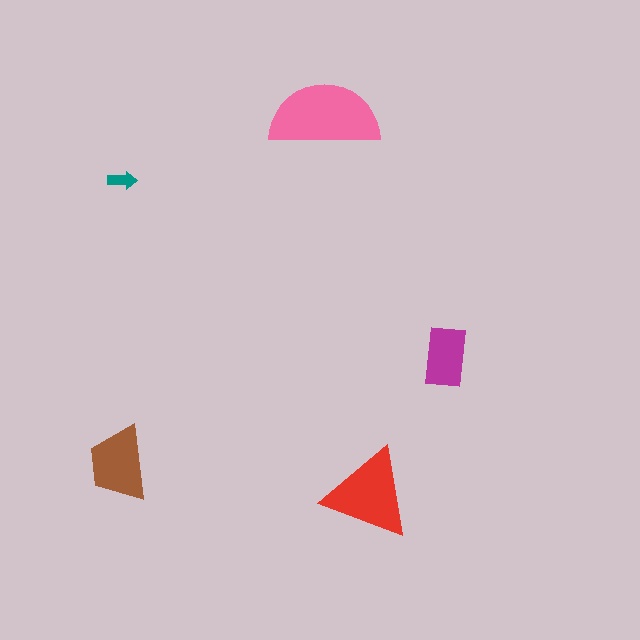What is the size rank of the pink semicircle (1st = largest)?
1st.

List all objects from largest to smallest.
The pink semicircle, the red triangle, the brown trapezoid, the magenta rectangle, the teal arrow.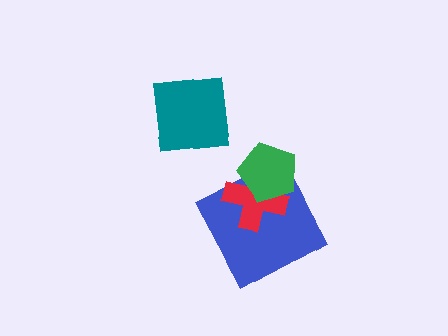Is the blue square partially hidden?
Yes, it is partially covered by another shape.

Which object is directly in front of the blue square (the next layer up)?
The red cross is directly in front of the blue square.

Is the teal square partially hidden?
No, no other shape covers it.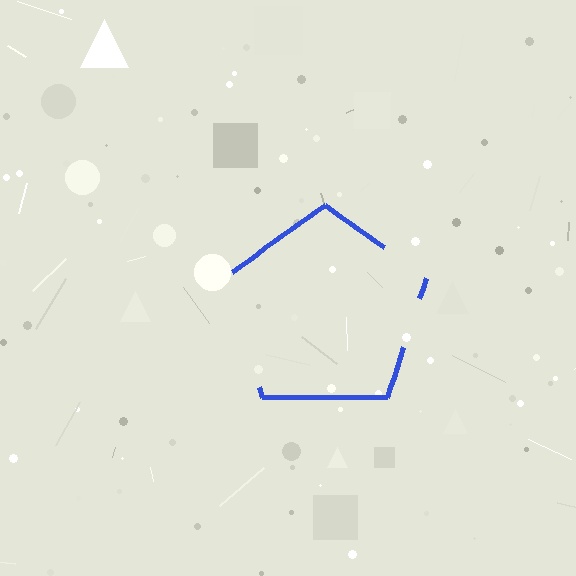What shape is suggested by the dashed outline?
The dashed outline suggests a pentagon.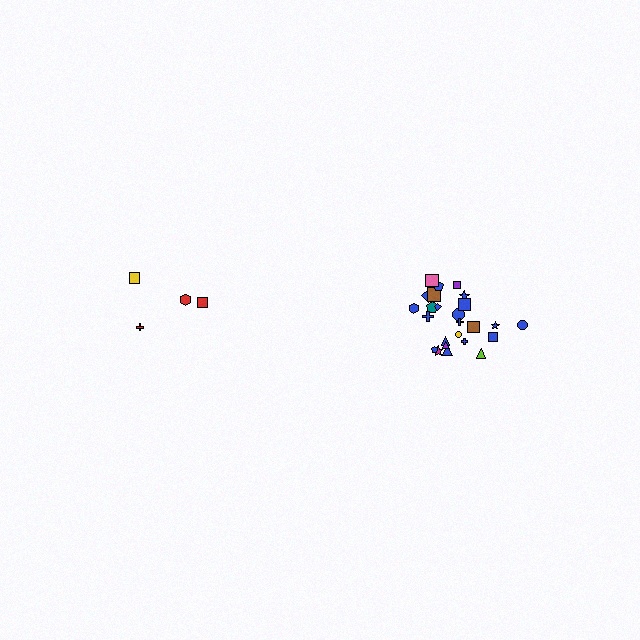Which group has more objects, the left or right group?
The right group.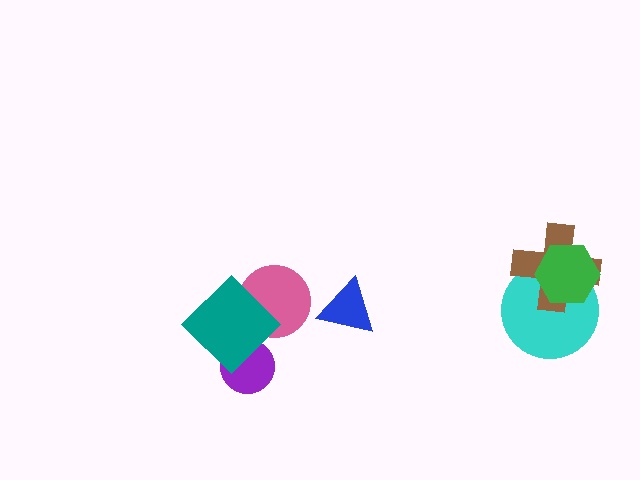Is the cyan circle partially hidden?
Yes, it is partially covered by another shape.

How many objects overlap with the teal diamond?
2 objects overlap with the teal diamond.